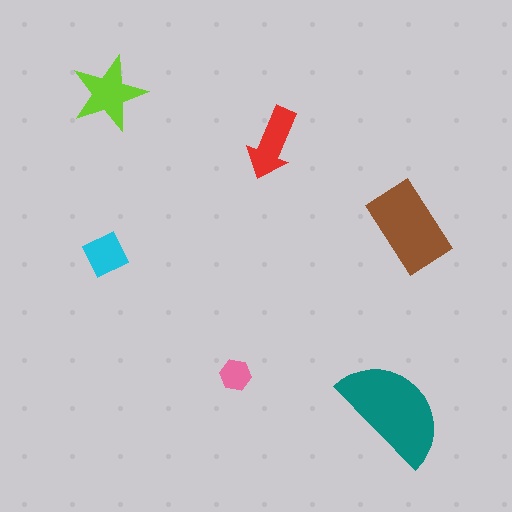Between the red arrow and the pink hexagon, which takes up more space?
The red arrow.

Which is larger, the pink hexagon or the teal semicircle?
The teal semicircle.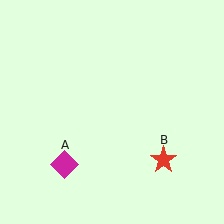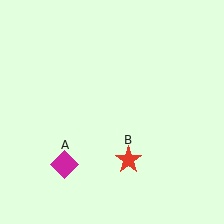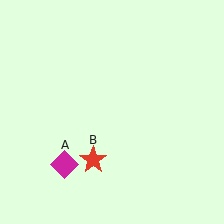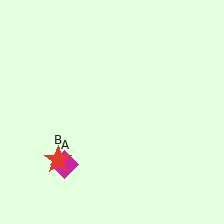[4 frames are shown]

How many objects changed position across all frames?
1 object changed position: red star (object B).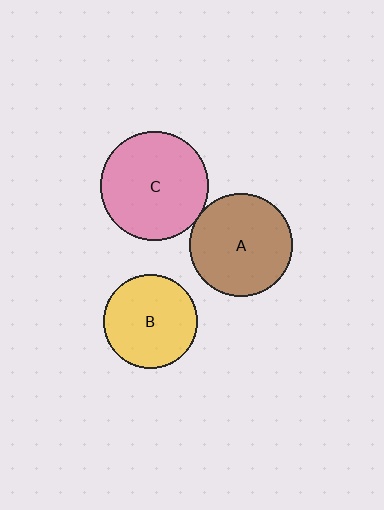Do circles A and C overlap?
Yes.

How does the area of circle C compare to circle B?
Approximately 1.3 times.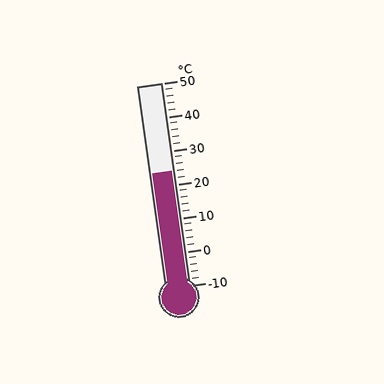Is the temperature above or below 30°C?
The temperature is below 30°C.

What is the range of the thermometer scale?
The thermometer scale ranges from -10°C to 50°C.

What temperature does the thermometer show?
The thermometer shows approximately 24°C.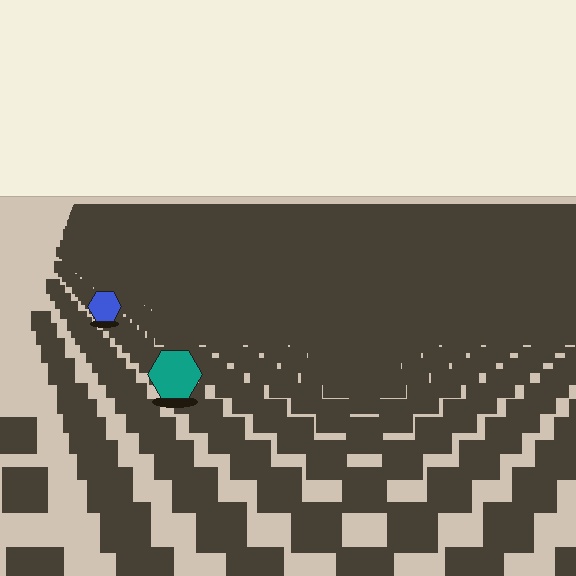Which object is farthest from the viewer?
The blue hexagon is farthest from the viewer. It appears smaller and the ground texture around it is denser.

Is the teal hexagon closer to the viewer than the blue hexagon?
Yes. The teal hexagon is closer — you can tell from the texture gradient: the ground texture is coarser near it.